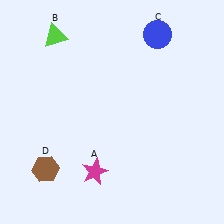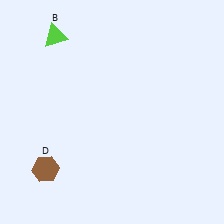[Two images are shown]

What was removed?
The blue circle (C), the magenta star (A) were removed in Image 2.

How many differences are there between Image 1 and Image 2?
There are 2 differences between the two images.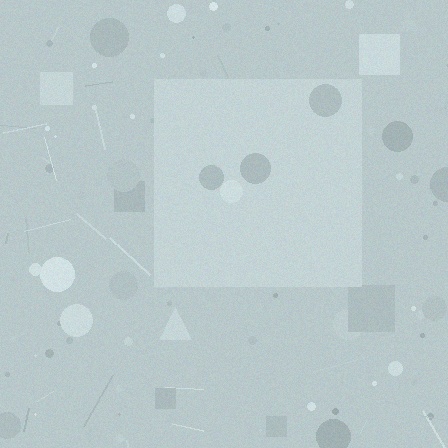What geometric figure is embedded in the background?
A square is embedded in the background.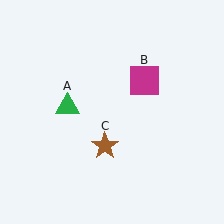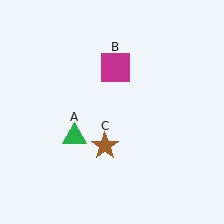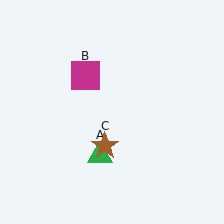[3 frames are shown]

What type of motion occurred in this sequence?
The green triangle (object A), magenta square (object B) rotated counterclockwise around the center of the scene.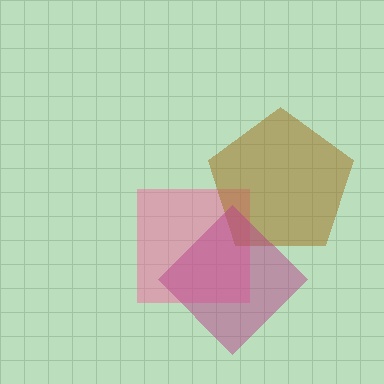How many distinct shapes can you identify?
There are 3 distinct shapes: a pink square, a brown pentagon, a magenta diamond.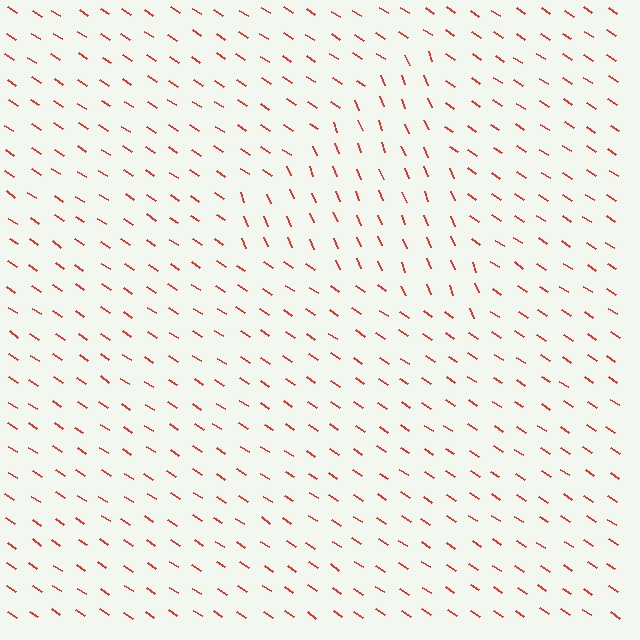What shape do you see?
I see a triangle.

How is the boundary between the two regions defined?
The boundary is defined purely by a change in line orientation (approximately 35 degrees difference). All lines are the same color and thickness.